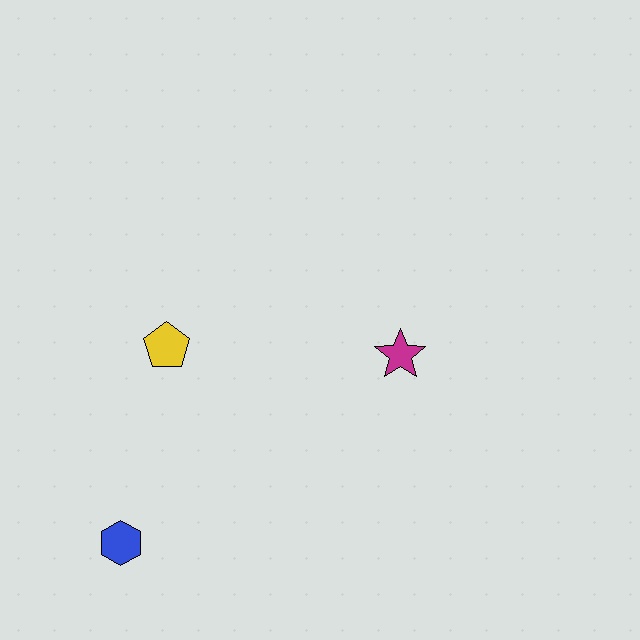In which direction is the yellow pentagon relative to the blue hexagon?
The yellow pentagon is above the blue hexagon.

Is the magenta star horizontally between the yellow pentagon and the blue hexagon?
No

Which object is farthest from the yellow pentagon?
The magenta star is farthest from the yellow pentagon.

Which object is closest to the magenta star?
The yellow pentagon is closest to the magenta star.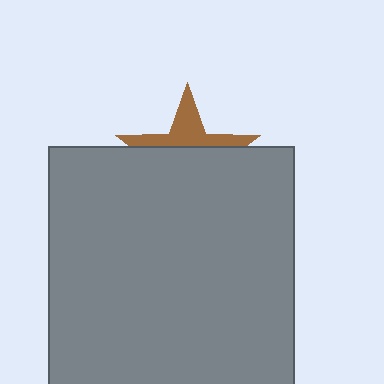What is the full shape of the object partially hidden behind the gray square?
The partially hidden object is a brown star.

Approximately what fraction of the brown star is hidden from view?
Roughly 65% of the brown star is hidden behind the gray square.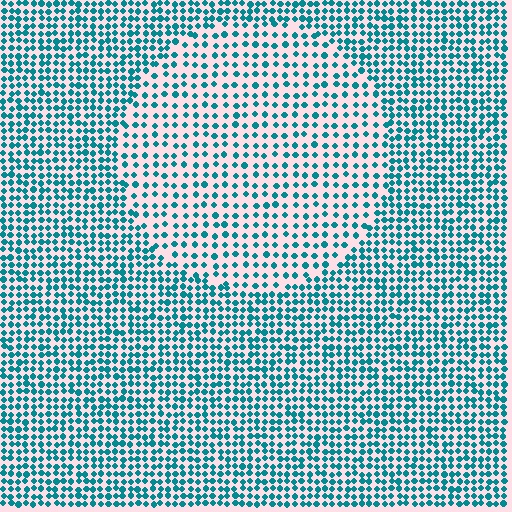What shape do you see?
I see a circle.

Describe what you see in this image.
The image contains small teal elements arranged at two different densities. A circle-shaped region is visible where the elements are less densely packed than the surrounding area.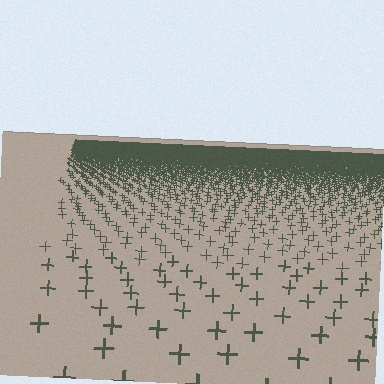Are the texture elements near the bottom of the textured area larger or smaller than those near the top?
Larger. Near the bottom, elements are closer to the viewer and appear at a bigger on-screen size.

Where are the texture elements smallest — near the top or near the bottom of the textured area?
Near the top.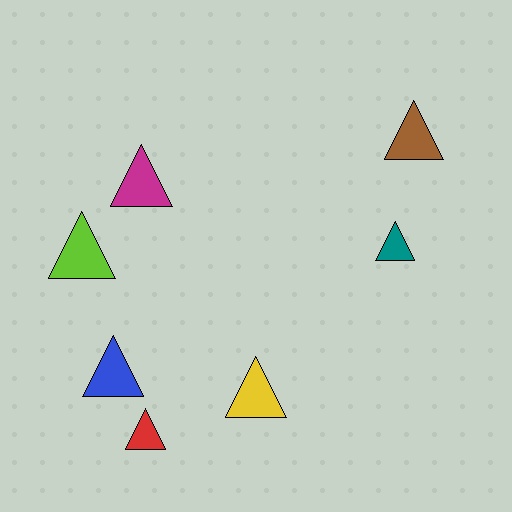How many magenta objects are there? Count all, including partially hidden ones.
There is 1 magenta object.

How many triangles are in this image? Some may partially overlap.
There are 7 triangles.